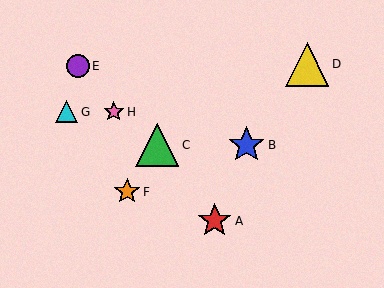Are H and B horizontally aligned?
No, H is at y≈112 and B is at y≈145.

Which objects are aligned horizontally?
Objects G, H are aligned horizontally.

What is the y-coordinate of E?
Object E is at y≈66.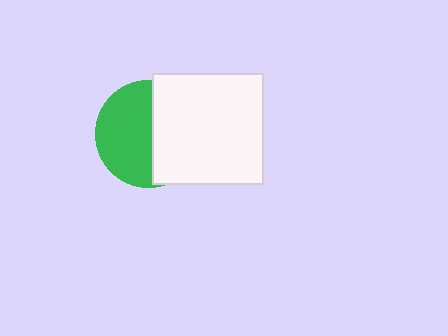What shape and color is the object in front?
The object in front is a white square.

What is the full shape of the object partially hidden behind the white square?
The partially hidden object is a green circle.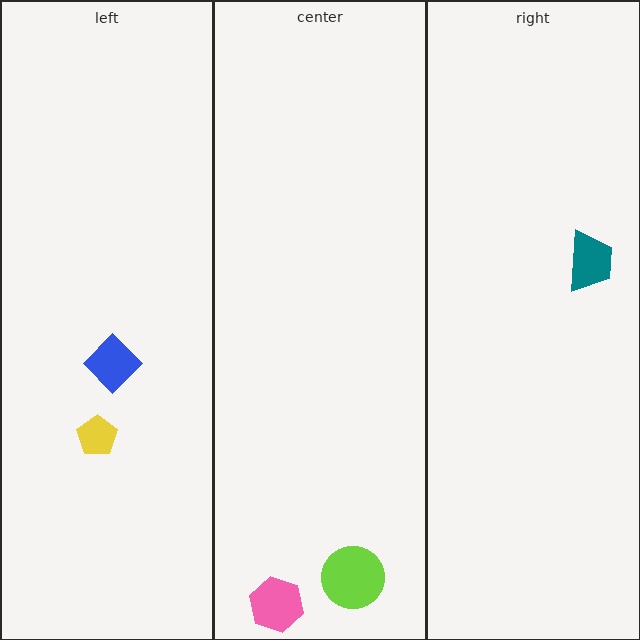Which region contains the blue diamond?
The left region.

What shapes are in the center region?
The lime circle, the pink hexagon.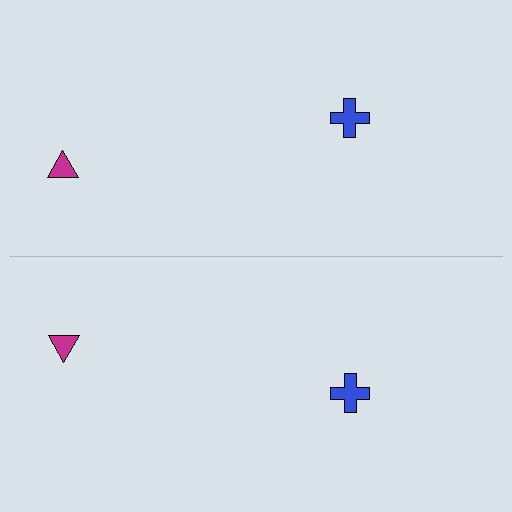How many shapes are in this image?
There are 4 shapes in this image.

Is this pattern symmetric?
Yes, this pattern has bilateral (reflection) symmetry.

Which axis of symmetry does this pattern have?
The pattern has a horizontal axis of symmetry running through the center of the image.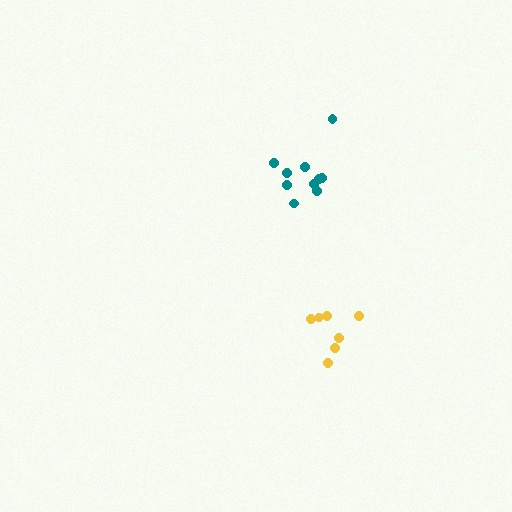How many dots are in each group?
Group 1: 7 dots, Group 2: 10 dots (17 total).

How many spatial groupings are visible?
There are 2 spatial groupings.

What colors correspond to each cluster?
The clusters are colored: yellow, teal.